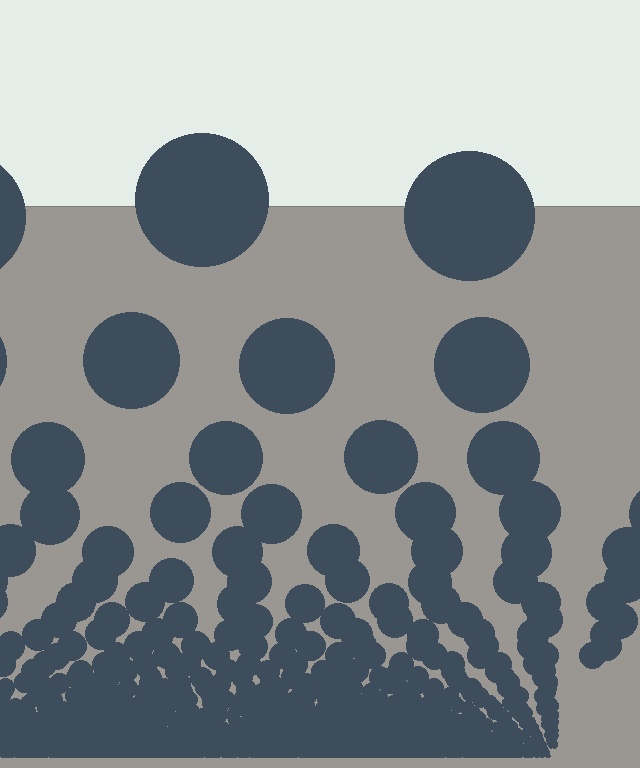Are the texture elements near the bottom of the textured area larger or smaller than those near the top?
Smaller. The gradient is inverted — elements near the bottom are smaller and denser.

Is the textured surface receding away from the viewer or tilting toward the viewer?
The surface appears to tilt toward the viewer. Texture elements get larger and sparser toward the top.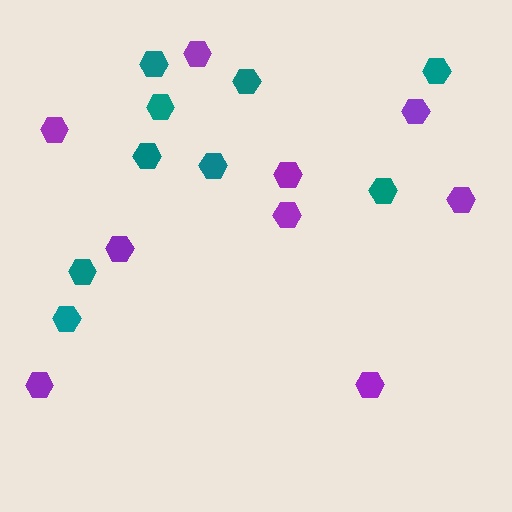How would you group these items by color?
There are 2 groups: one group of teal hexagons (9) and one group of purple hexagons (9).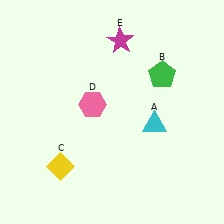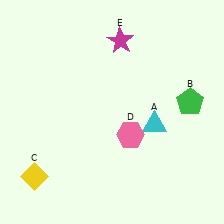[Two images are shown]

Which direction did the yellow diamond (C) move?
The yellow diamond (C) moved left.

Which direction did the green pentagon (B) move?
The green pentagon (B) moved right.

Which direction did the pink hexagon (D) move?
The pink hexagon (D) moved right.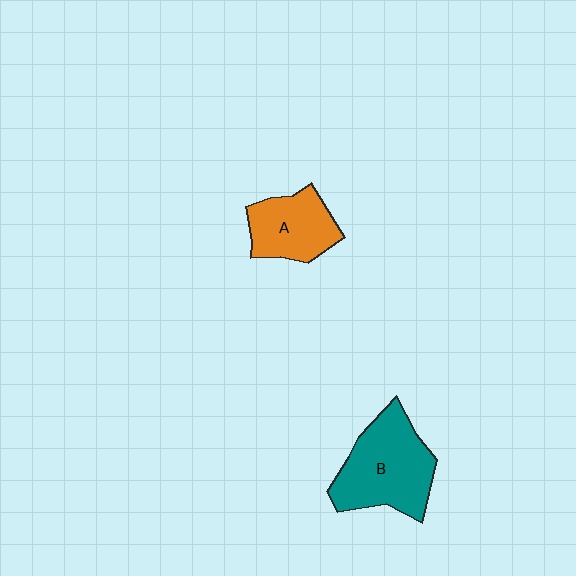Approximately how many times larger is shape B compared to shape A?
Approximately 1.5 times.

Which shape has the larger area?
Shape B (teal).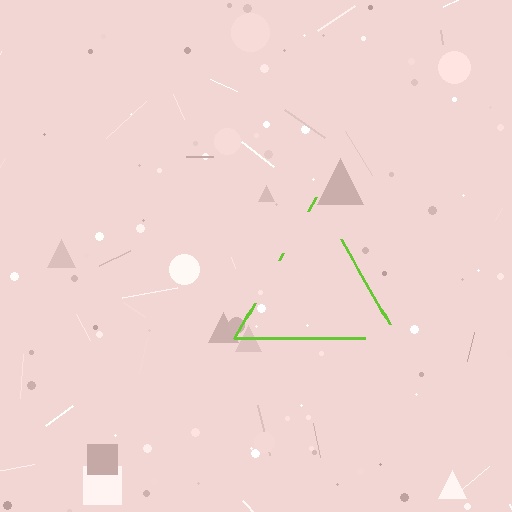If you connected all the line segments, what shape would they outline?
They would outline a triangle.